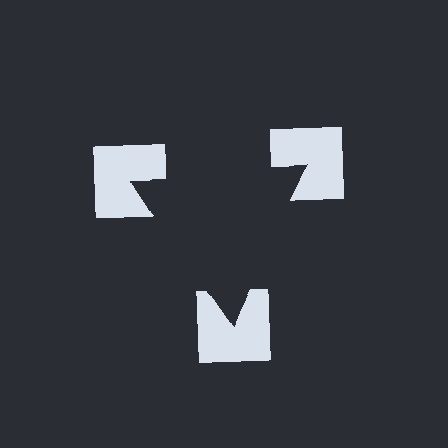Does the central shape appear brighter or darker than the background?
It typically appears slightly darker than the background, even though no actual brightness change is drawn.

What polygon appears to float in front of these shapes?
An illusory triangle — its edges are inferred from the aligned wedge cuts in the notched squares, not physically drawn.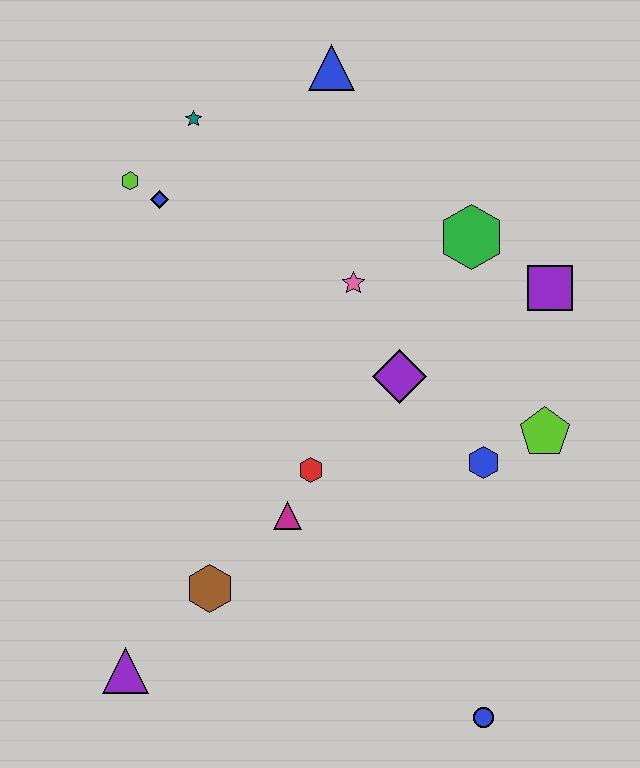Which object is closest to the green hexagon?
The purple square is closest to the green hexagon.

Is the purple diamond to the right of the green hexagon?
No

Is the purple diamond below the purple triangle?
No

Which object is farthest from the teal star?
The blue circle is farthest from the teal star.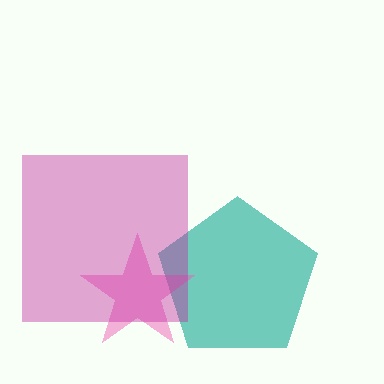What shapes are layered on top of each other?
The layered shapes are: a teal pentagon, a pink star, a magenta square.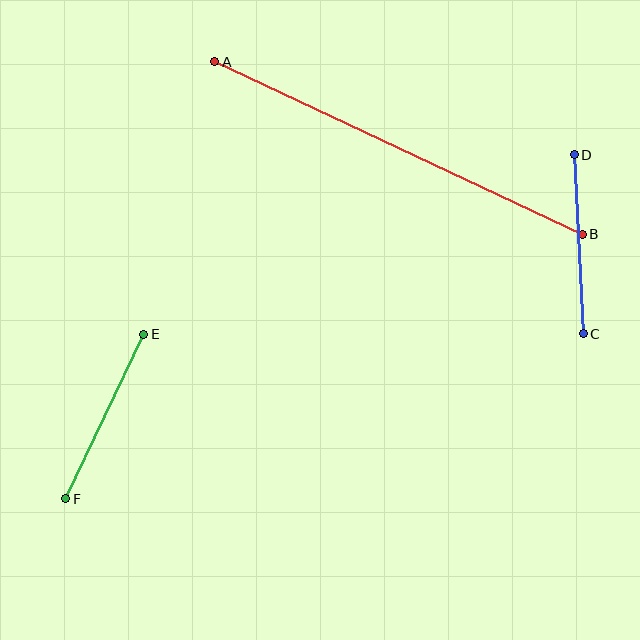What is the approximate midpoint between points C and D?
The midpoint is at approximately (579, 244) pixels.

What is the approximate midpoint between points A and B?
The midpoint is at approximately (398, 148) pixels.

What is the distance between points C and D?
The distance is approximately 179 pixels.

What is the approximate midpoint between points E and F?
The midpoint is at approximately (105, 416) pixels.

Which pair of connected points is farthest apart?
Points A and B are farthest apart.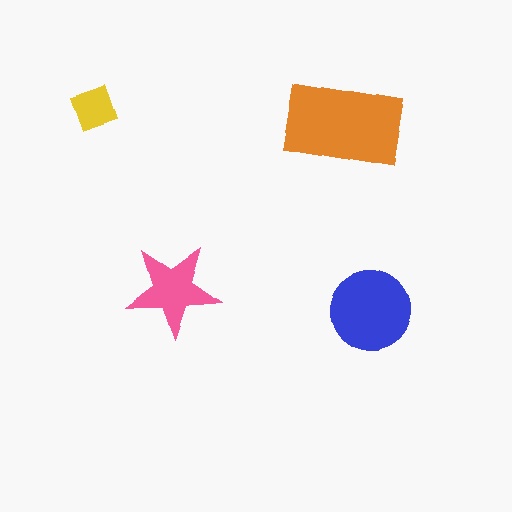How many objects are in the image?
There are 4 objects in the image.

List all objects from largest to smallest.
The orange rectangle, the blue circle, the pink star, the yellow square.